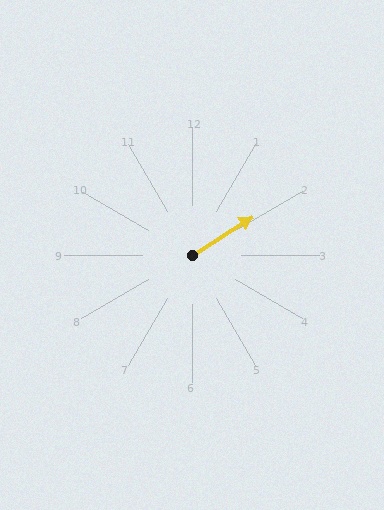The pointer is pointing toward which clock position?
Roughly 2 o'clock.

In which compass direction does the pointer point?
Northeast.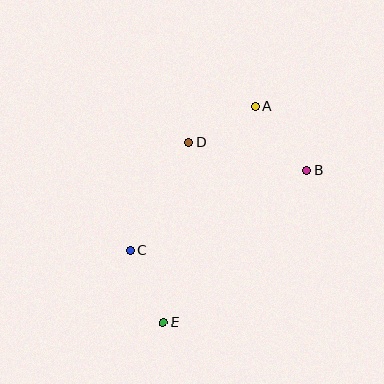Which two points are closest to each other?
Points A and D are closest to each other.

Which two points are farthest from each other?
Points A and E are farthest from each other.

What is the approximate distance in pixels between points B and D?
The distance between B and D is approximately 122 pixels.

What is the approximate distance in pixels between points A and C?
The distance between A and C is approximately 191 pixels.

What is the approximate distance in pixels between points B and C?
The distance between B and C is approximately 194 pixels.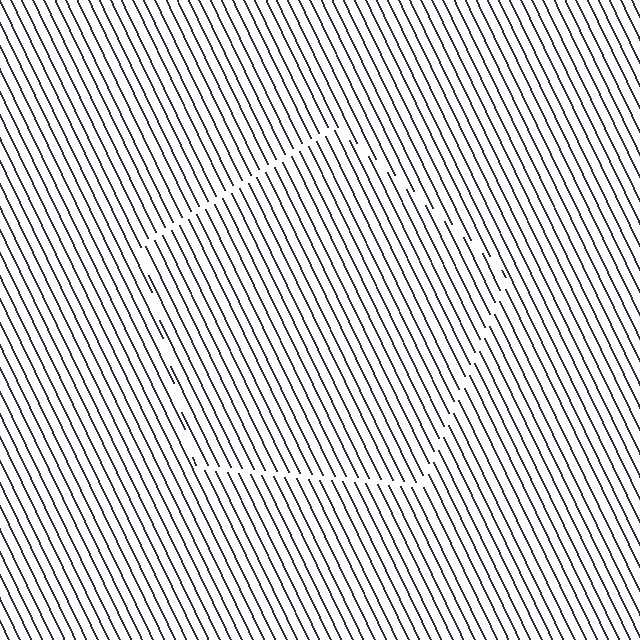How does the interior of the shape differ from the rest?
The interior of the shape contains the same grating, shifted by half a period — the contour is defined by the phase discontinuity where line-ends from the inner and outer gratings abut.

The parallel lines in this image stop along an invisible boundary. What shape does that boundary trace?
An illusory pentagon. The interior of the shape contains the same grating, shifted by half a period — the contour is defined by the phase discontinuity where line-ends from the inner and outer gratings abut.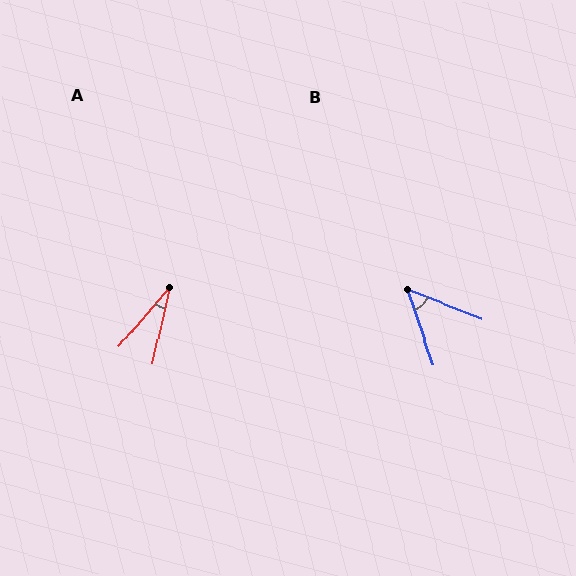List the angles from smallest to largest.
A (28°), B (50°).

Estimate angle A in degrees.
Approximately 28 degrees.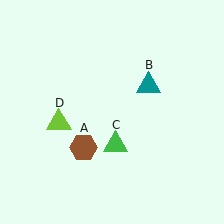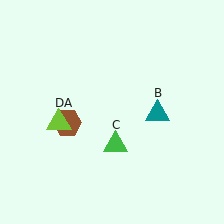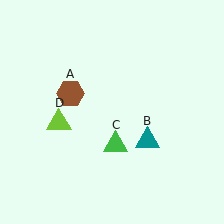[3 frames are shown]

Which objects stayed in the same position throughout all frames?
Green triangle (object C) and lime triangle (object D) remained stationary.